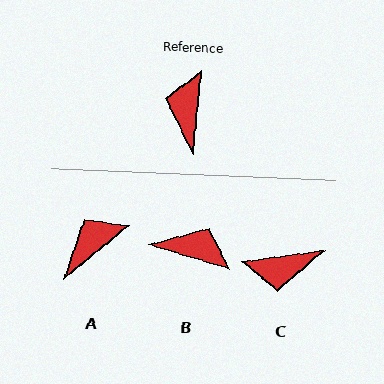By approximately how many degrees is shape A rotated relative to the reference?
Approximately 45 degrees clockwise.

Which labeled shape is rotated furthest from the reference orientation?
C, about 103 degrees away.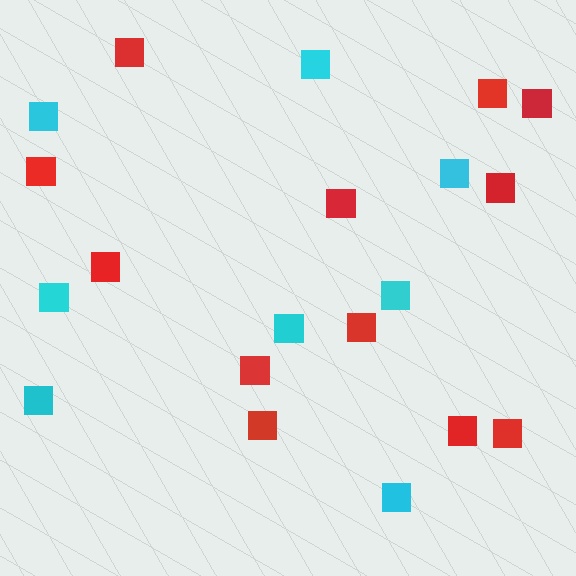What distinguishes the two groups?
There are 2 groups: one group of red squares (12) and one group of cyan squares (8).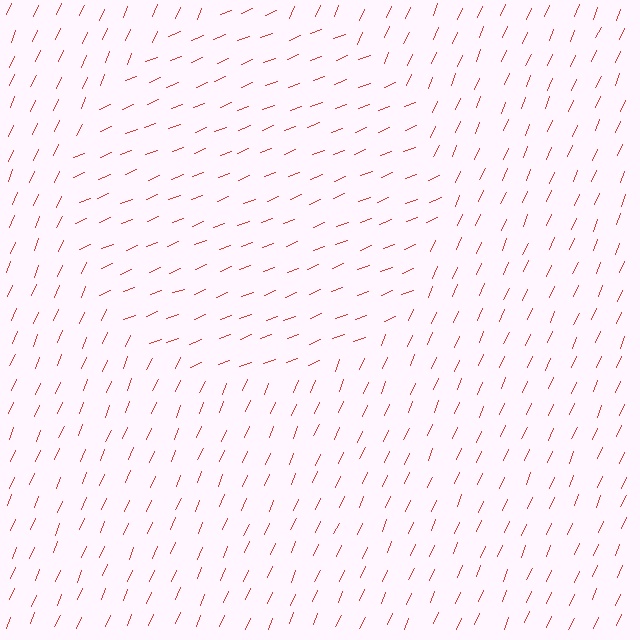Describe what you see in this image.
The image is filled with small red line segments. A circle region in the image has lines oriented differently from the surrounding lines, creating a visible texture boundary.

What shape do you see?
I see a circle.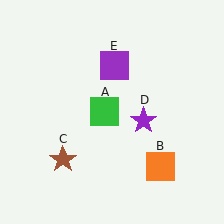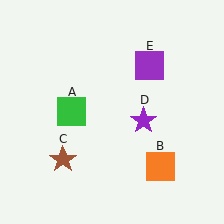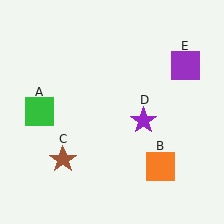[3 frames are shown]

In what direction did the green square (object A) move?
The green square (object A) moved left.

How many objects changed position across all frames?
2 objects changed position: green square (object A), purple square (object E).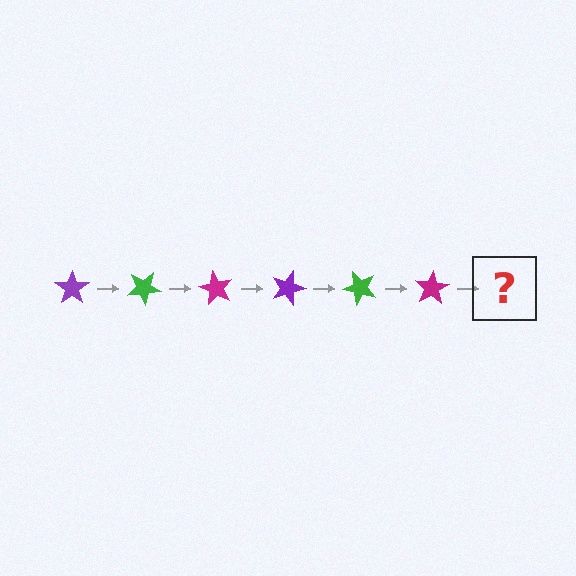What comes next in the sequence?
The next element should be a purple star, rotated 180 degrees from the start.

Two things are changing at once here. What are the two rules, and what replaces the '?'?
The two rules are that it rotates 30 degrees each step and the color cycles through purple, green, and magenta. The '?' should be a purple star, rotated 180 degrees from the start.